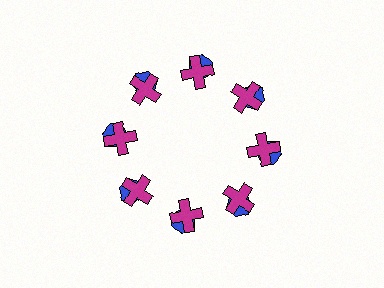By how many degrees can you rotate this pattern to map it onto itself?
The pattern maps onto itself every 45 degrees of rotation.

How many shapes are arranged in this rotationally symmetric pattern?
There are 16 shapes, arranged in 8 groups of 2.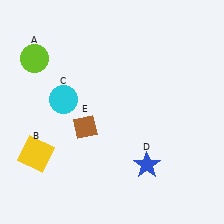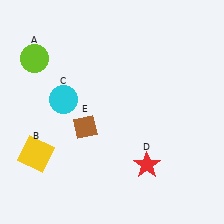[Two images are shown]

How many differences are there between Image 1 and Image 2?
There is 1 difference between the two images.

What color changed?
The star (D) changed from blue in Image 1 to red in Image 2.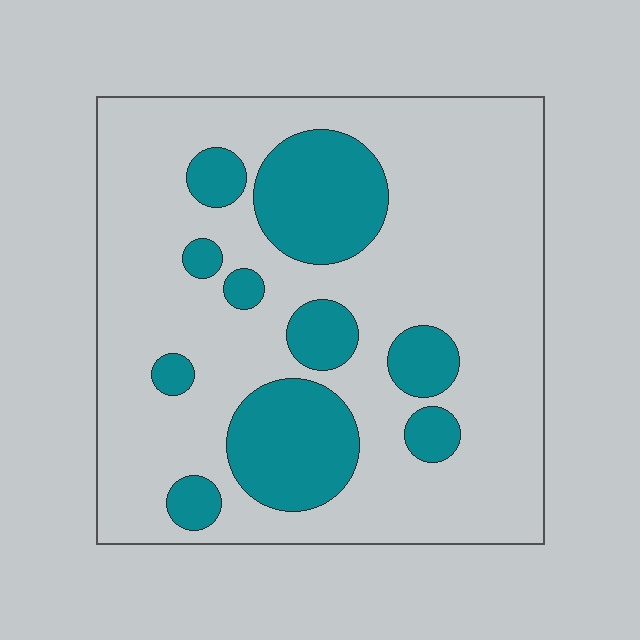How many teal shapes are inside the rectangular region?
10.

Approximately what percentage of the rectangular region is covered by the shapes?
Approximately 25%.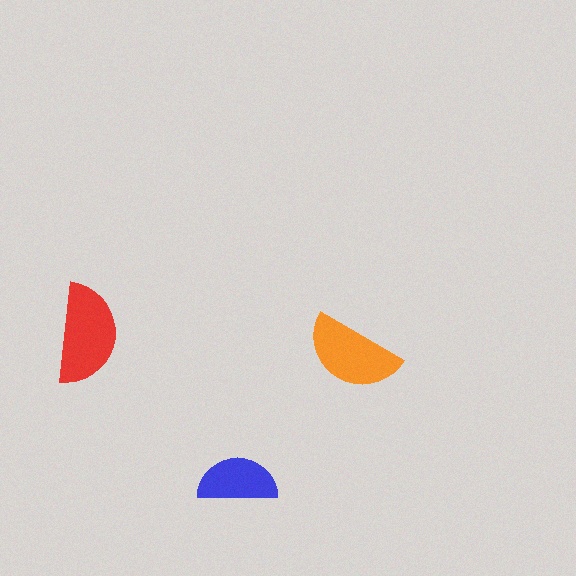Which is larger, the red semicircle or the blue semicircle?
The red one.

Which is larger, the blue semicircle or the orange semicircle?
The orange one.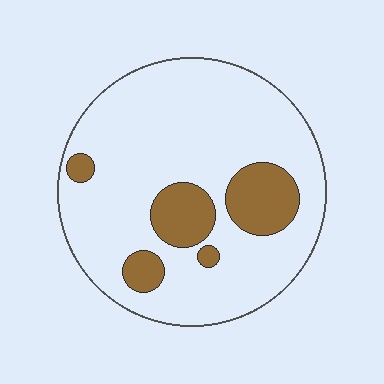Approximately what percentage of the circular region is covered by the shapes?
Approximately 20%.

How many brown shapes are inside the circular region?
5.